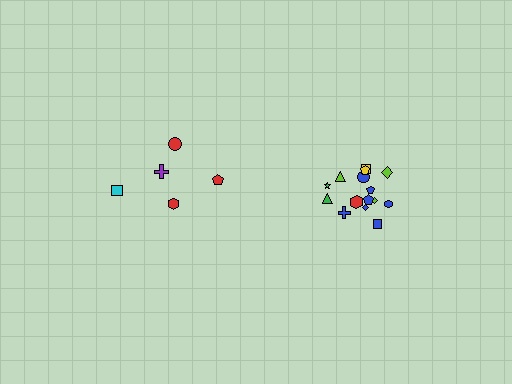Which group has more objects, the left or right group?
The right group.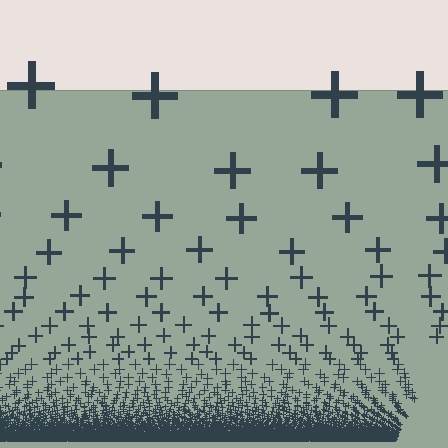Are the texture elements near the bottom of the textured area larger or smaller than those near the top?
Smaller. The gradient is inverted — elements near the bottom are smaller and denser.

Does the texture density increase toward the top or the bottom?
Density increases toward the bottom.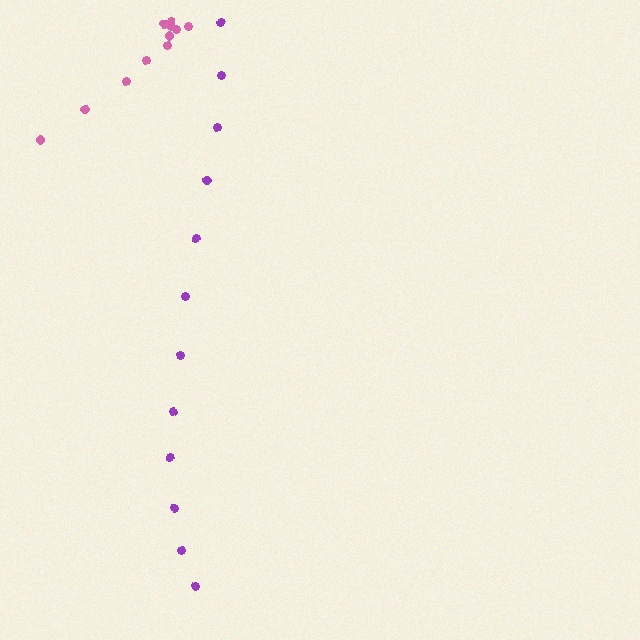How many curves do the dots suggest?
There are 2 distinct paths.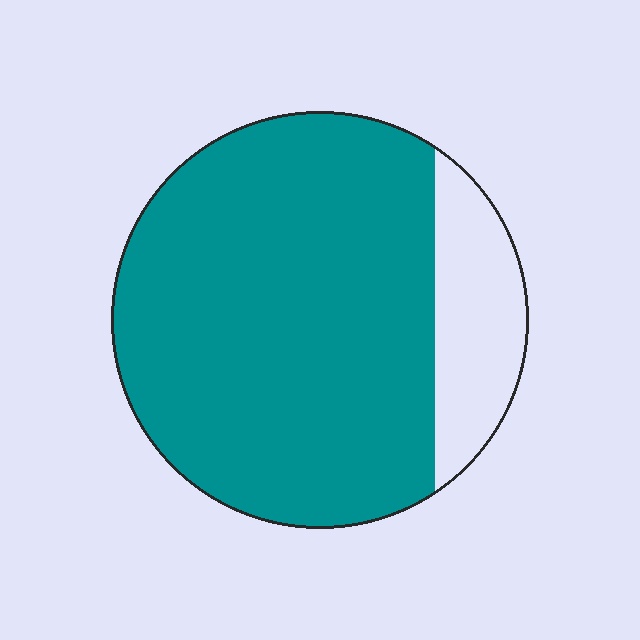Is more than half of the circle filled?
Yes.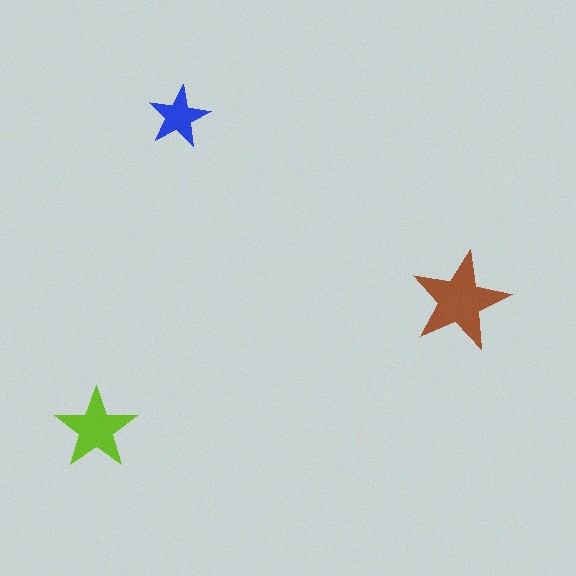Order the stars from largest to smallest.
the brown one, the lime one, the blue one.